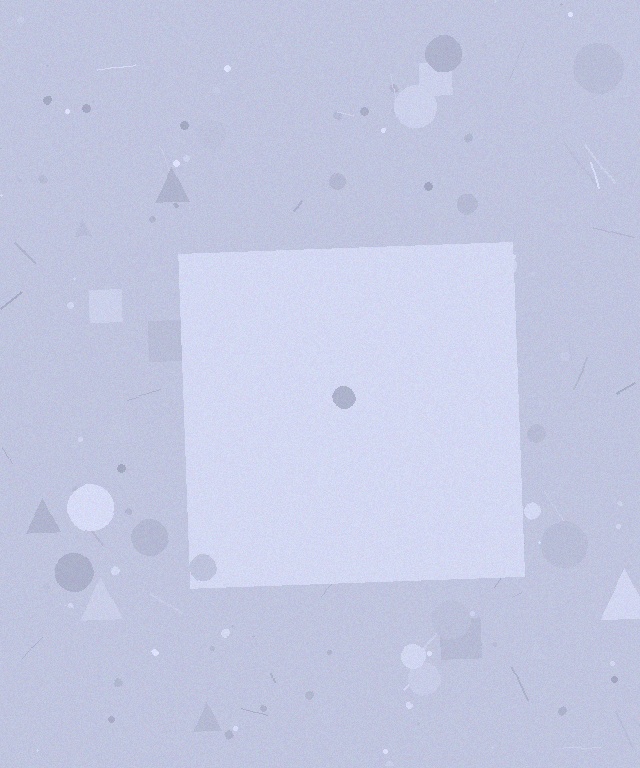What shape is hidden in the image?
A square is hidden in the image.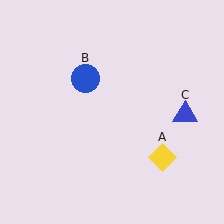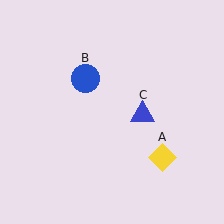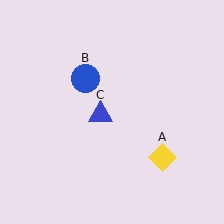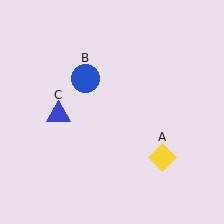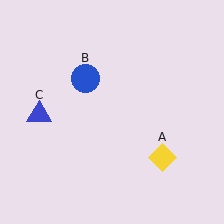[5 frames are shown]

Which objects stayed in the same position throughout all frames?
Yellow diamond (object A) and blue circle (object B) remained stationary.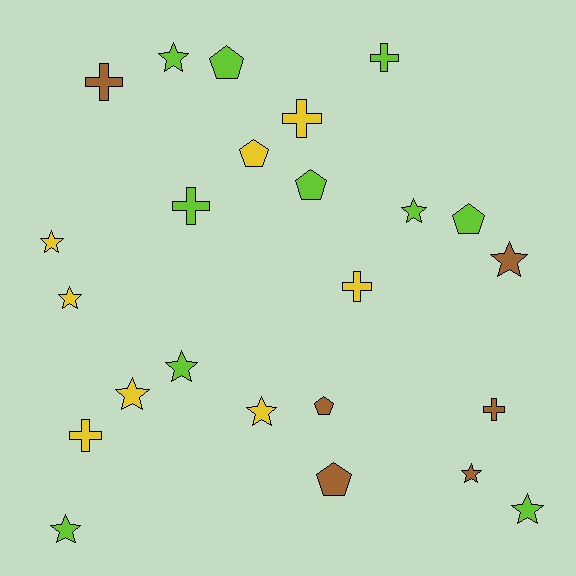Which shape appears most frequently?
Star, with 11 objects.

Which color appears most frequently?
Lime, with 10 objects.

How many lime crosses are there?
There are 2 lime crosses.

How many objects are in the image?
There are 24 objects.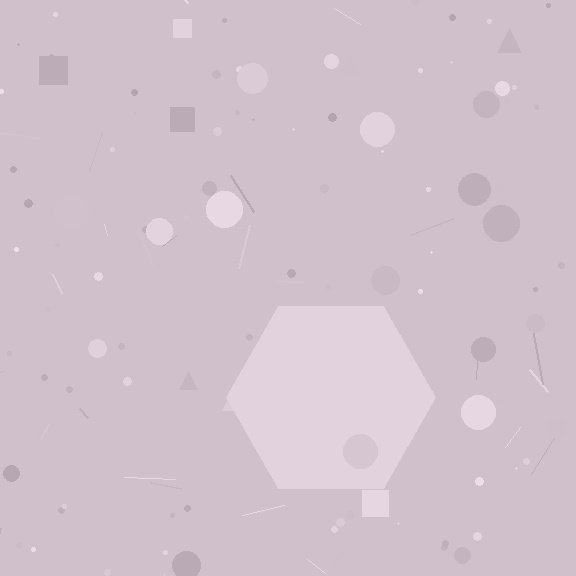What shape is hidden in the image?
A hexagon is hidden in the image.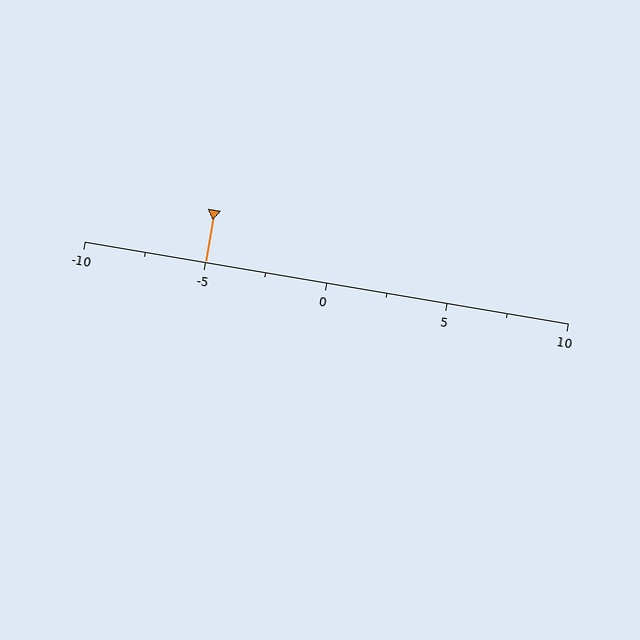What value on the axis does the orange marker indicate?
The marker indicates approximately -5.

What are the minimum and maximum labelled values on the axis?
The axis runs from -10 to 10.